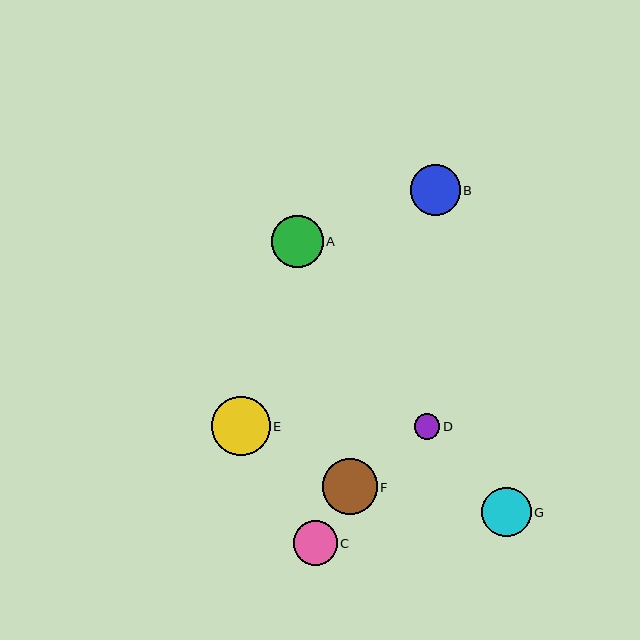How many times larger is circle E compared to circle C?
Circle E is approximately 1.3 times the size of circle C.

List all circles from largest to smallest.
From largest to smallest: E, F, A, B, G, C, D.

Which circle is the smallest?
Circle D is the smallest with a size of approximately 25 pixels.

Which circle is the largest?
Circle E is the largest with a size of approximately 59 pixels.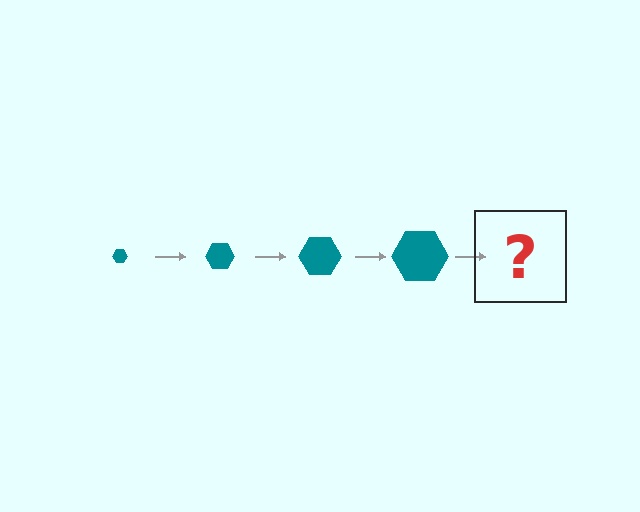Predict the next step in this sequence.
The next step is a teal hexagon, larger than the previous one.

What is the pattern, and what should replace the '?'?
The pattern is that the hexagon gets progressively larger each step. The '?' should be a teal hexagon, larger than the previous one.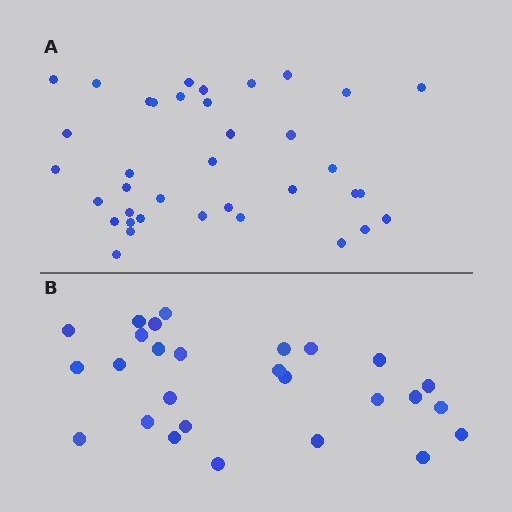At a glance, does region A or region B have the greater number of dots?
Region A (the top region) has more dots.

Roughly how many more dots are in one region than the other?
Region A has roughly 10 or so more dots than region B.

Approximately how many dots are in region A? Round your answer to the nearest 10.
About 40 dots. (The exact count is 37, which rounds to 40.)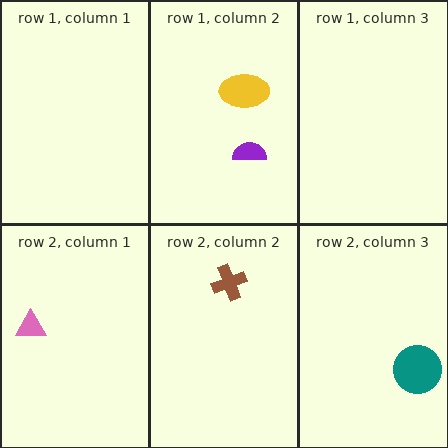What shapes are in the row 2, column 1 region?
The pink triangle.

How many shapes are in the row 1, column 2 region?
2.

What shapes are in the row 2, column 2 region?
The brown cross.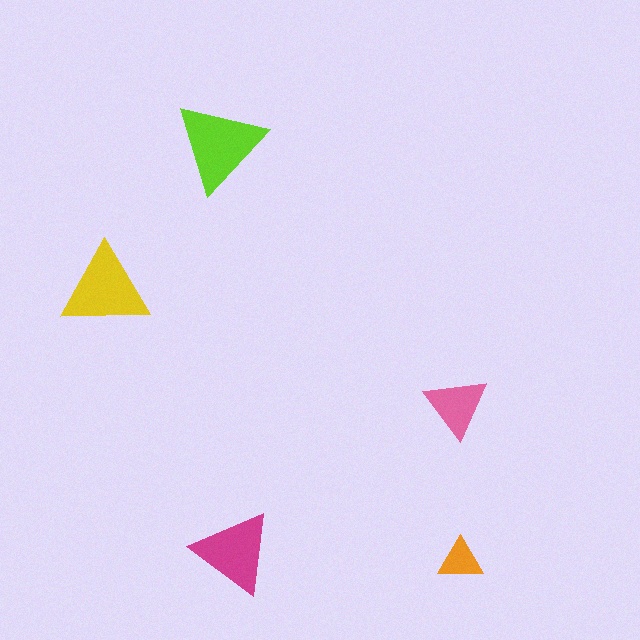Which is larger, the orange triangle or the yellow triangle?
The yellow one.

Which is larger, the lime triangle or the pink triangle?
The lime one.